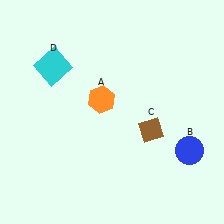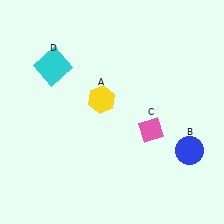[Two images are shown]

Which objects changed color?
A changed from orange to yellow. C changed from brown to pink.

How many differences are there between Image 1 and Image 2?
There are 2 differences between the two images.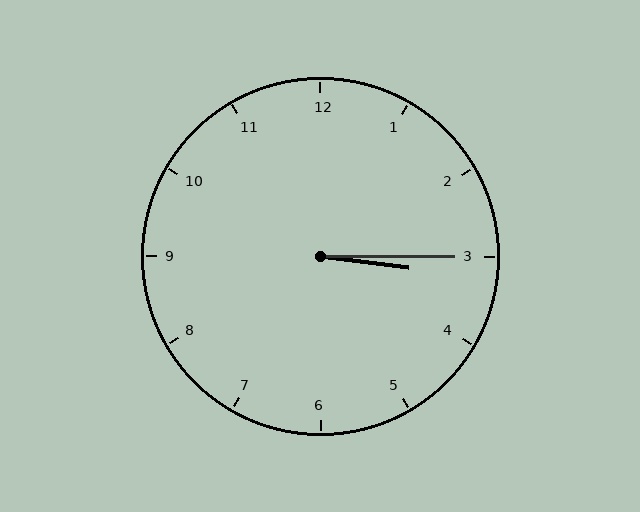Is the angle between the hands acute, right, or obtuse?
It is acute.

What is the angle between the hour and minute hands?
Approximately 8 degrees.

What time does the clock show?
3:15.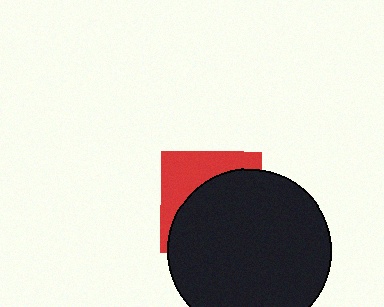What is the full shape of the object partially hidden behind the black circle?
The partially hidden object is a red square.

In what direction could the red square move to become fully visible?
The red square could move toward the upper-left. That would shift it out from behind the black circle entirely.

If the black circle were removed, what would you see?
You would see the complete red square.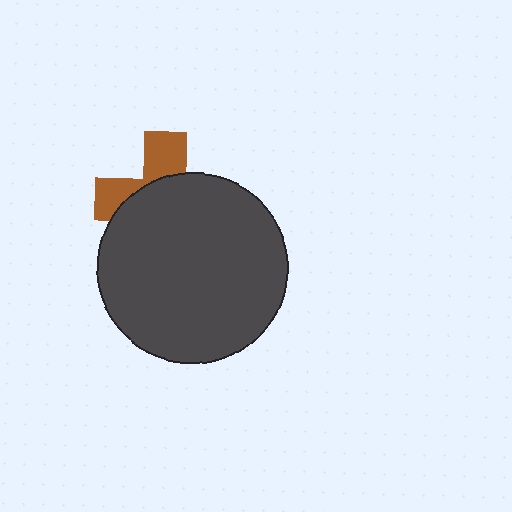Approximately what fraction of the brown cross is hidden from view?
Roughly 67% of the brown cross is hidden behind the dark gray circle.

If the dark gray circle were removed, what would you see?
You would see the complete brown cross.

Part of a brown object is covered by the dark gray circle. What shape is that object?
It is a cross.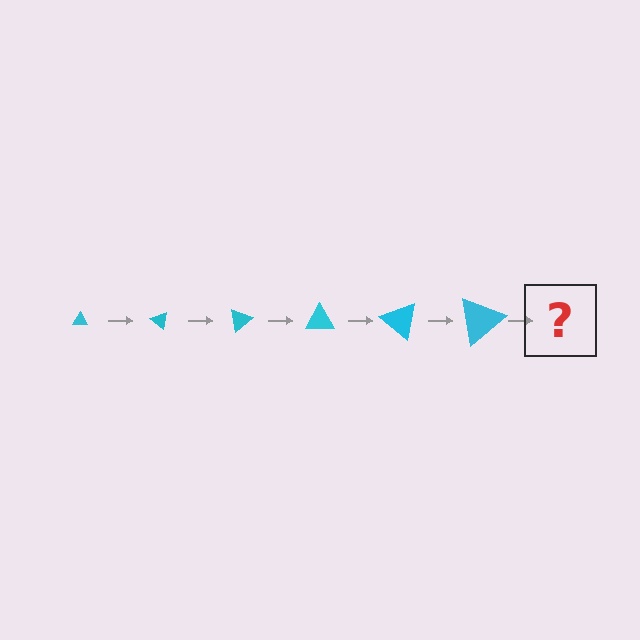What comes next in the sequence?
The next element should be a triangle, larger than the previous one and rotated 240 degrees from the start.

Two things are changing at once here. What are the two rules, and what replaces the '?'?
The two rules are that the triangle grows larger each step and it rotates 40 degrees each step. The '?' should be a triangle, larger than the previous one and rotated 240 degrees from the start.